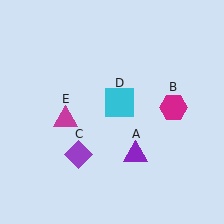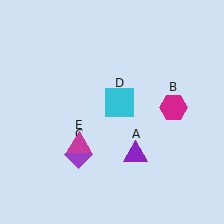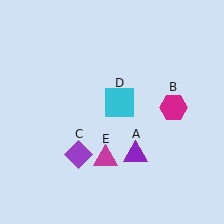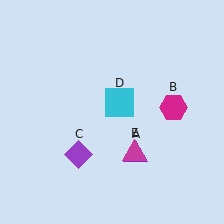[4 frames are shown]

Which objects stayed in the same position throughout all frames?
Purple triangle (object A) and magenta hexagon (object B) and purple diamond (object C) and cyan square (object D) remained stationary.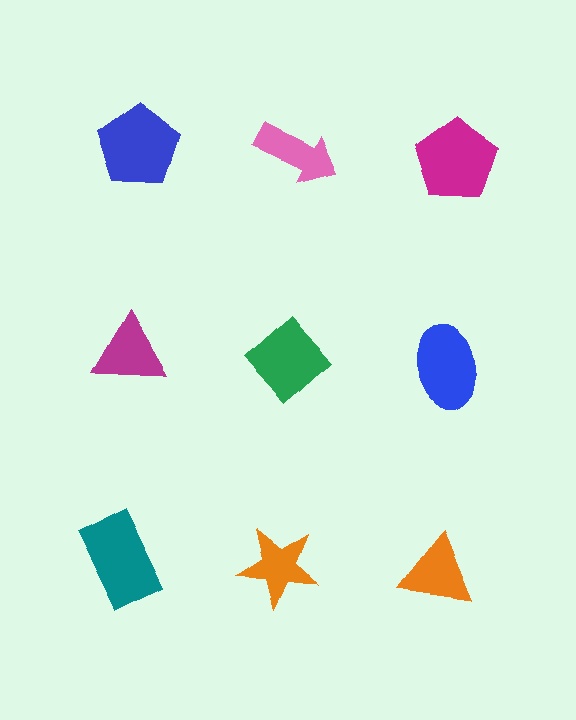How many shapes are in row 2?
3 shapes.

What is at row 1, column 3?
A magenta pentagon.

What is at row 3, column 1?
A teal rectangle.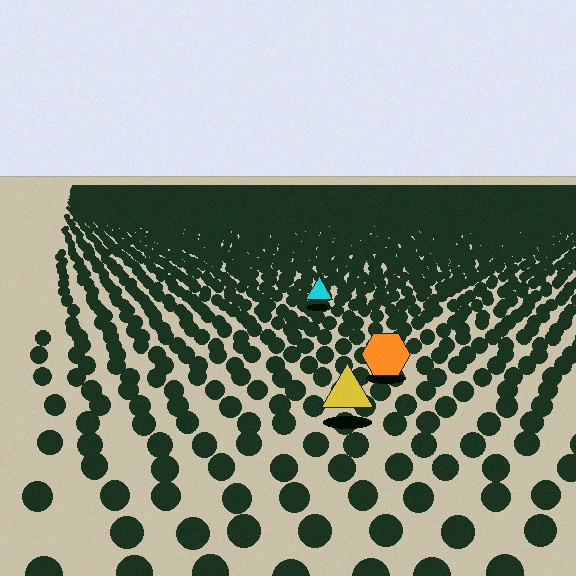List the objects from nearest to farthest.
From nearest to farthest: the yellow triangle, the orange hexagon, the cyan triangle.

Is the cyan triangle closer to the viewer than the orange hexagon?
No. The orange hexagon is closer — you can tell from the texture gradient: the ground texture is coarser near it.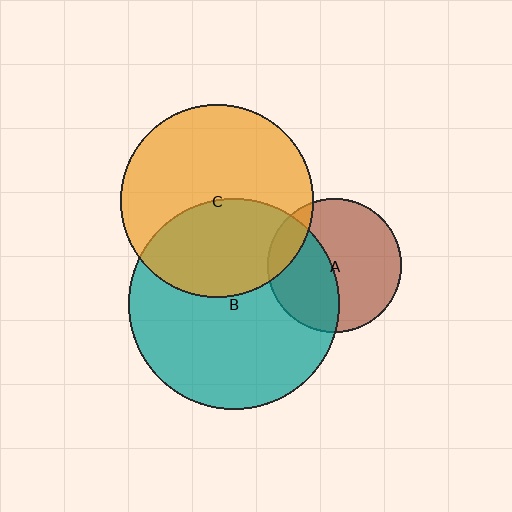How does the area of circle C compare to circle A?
Approximately 2.1 times.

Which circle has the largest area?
Circle B (teal).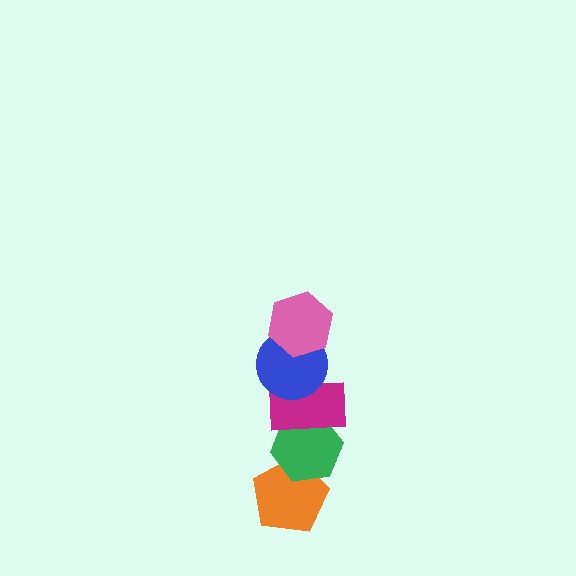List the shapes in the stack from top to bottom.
From top to bottom: the pink hexagon, the blue circle, the magenta rectangle, the green hexagon, the orange pentagon.